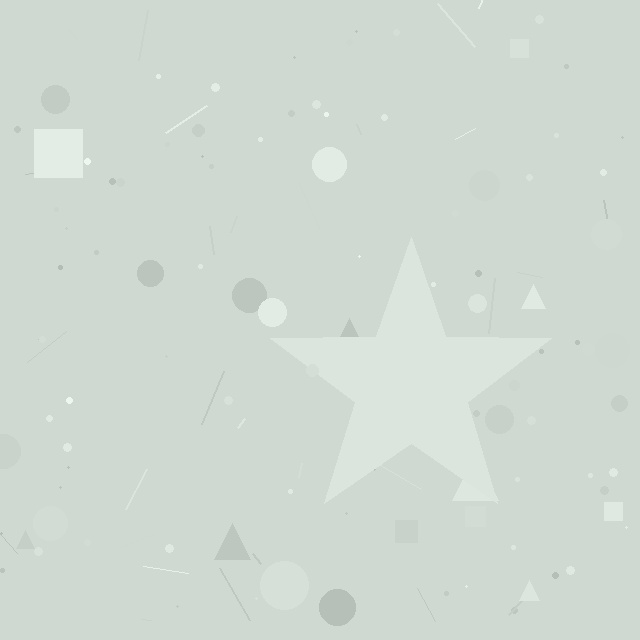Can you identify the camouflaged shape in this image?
The camouflaged shape is a star.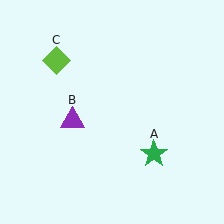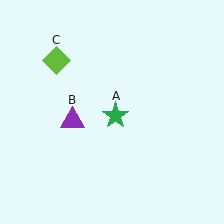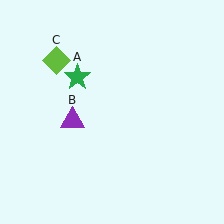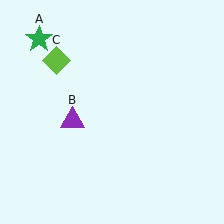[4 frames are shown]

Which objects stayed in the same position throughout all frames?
Purple triangle (object B) and lime diamond (object C) remained stationary.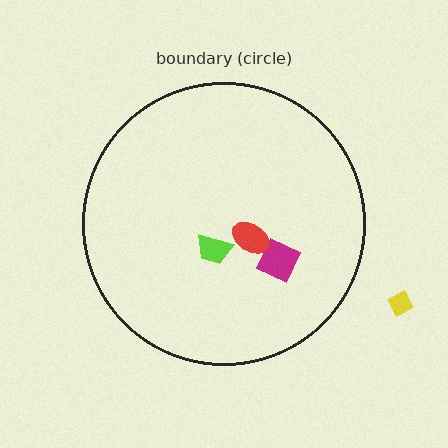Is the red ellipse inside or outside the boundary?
Inside.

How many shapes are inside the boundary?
3 inside, 1 outside.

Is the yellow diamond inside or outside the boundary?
Outside.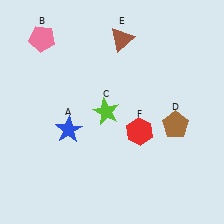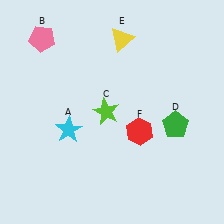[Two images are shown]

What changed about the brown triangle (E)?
In Image 1, E is brown. In Image 2, it changed to yellow.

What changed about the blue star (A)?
In Image 1, A is blue. In Image 2, it changed to cyan.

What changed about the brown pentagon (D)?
In Image 1, D is brown. In Image 2, it changed to green.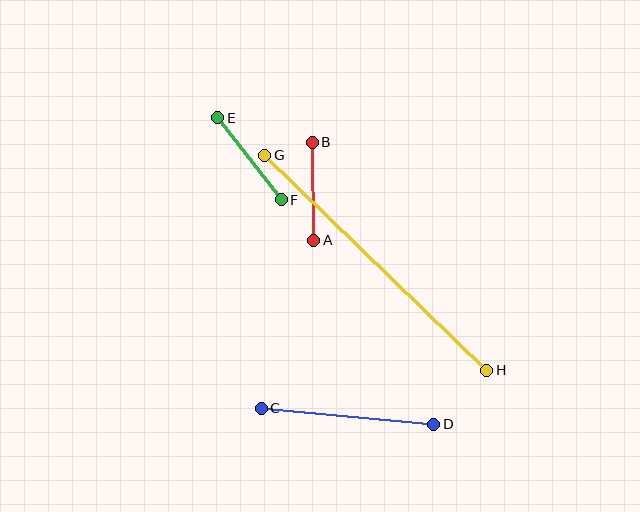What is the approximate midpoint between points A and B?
The midpoint is at approximately (313, 191) pixels.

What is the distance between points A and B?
The distance is approximately 98 pixels.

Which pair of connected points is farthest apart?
Points G and H are farthest apart.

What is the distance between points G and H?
The distance is approximately 309 pixels.